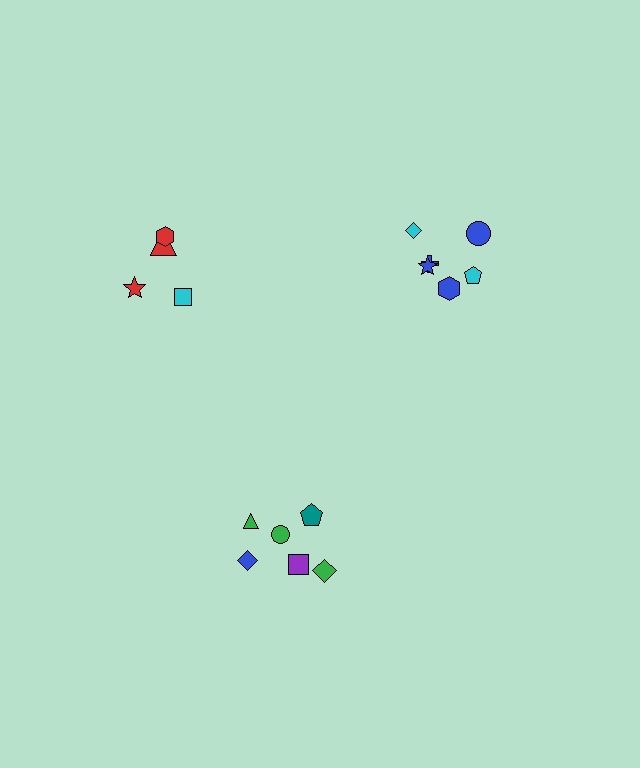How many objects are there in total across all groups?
There are 16 objects.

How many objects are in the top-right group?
There are 6 objects.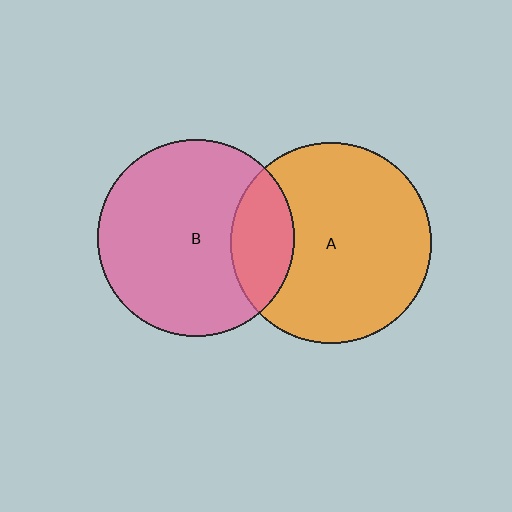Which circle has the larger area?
Circle A (orange).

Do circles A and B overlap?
Yes.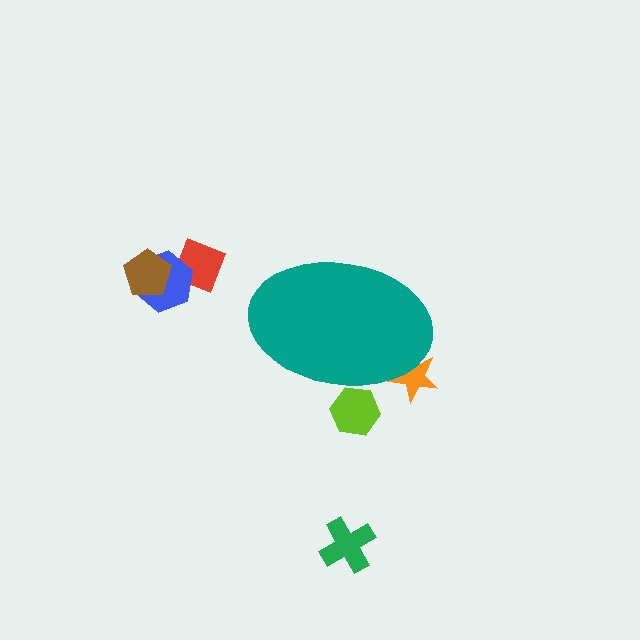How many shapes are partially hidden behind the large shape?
2 shapes are partially hidden.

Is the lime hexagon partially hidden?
Yes, the lime hexagon is partially hidden behind the teal ellipse.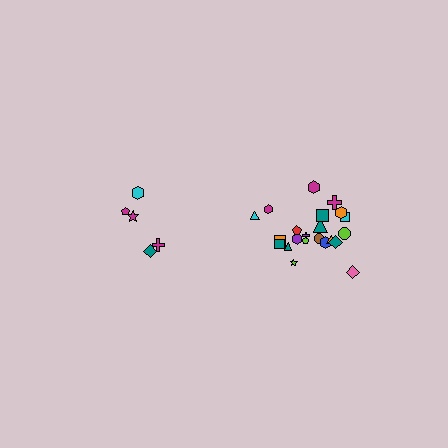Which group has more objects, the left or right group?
The right group.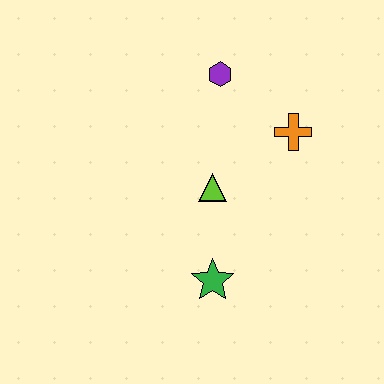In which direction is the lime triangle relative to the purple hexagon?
The lime triangle is below the purple hexagon.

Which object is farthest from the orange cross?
The green star is farthest from the orange cross.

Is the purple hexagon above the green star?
Yes